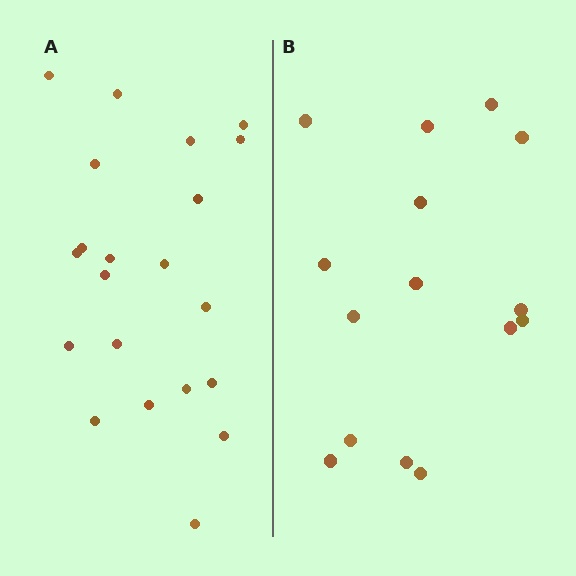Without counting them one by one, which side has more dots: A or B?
Region A (the left region) has more dots.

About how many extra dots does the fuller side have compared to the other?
Region A has about 6 more dots than region B.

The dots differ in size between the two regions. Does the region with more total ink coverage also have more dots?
No. Region B has more total ink coverage because its dots are larger, but region A actually contains more individual dots. Total area can be misleading — the number of items is what matters here.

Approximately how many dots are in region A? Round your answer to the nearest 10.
About 20 dots. (The exact count is 21, which rounds to 20.)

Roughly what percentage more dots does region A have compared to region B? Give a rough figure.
About 40% more.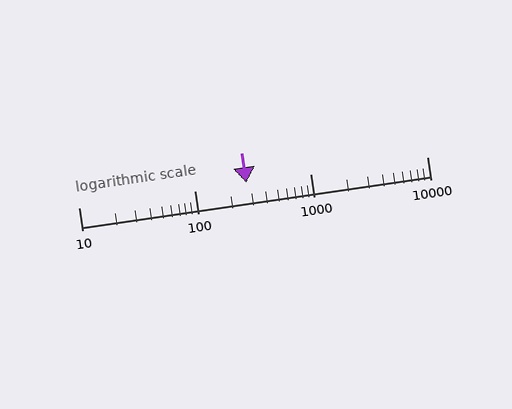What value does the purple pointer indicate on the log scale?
The pointer indicates approximately 280.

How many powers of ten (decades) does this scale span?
The scale spans 3 decades, from 10 to 10000.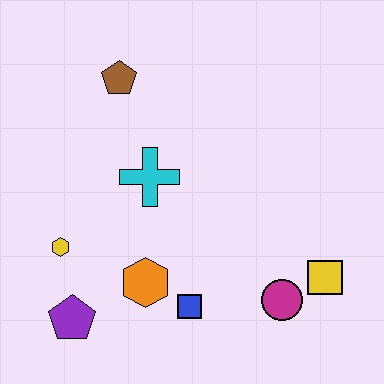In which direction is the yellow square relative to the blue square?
The yellow square is to the right of the blue square.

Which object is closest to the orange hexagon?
The blue square is closest to the orange hexagon.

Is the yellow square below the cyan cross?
Yes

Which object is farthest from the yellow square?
The brown pentagon is farthest from the yellow square.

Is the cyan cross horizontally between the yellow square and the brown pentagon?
Yes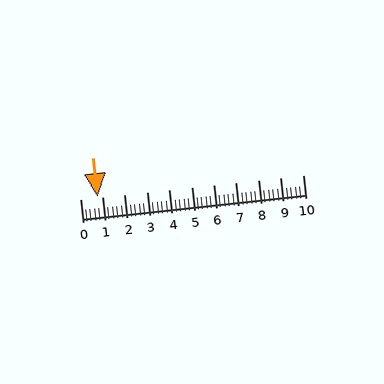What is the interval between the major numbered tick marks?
The major tick marks are spaced 1 units apart.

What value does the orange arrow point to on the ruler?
The orange arrow points to approximately 0.8.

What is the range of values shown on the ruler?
The ruler shows values from 0 to 10.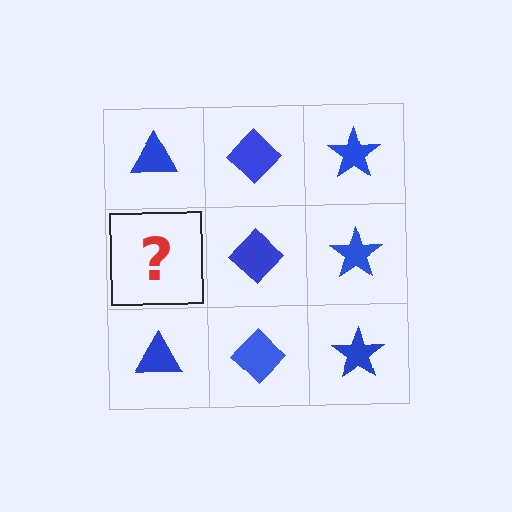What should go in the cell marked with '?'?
The missing cell should contain a blue triangle.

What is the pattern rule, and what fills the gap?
The rule is that each column has a consistent shape. The gap should be filled with a blue triangle.